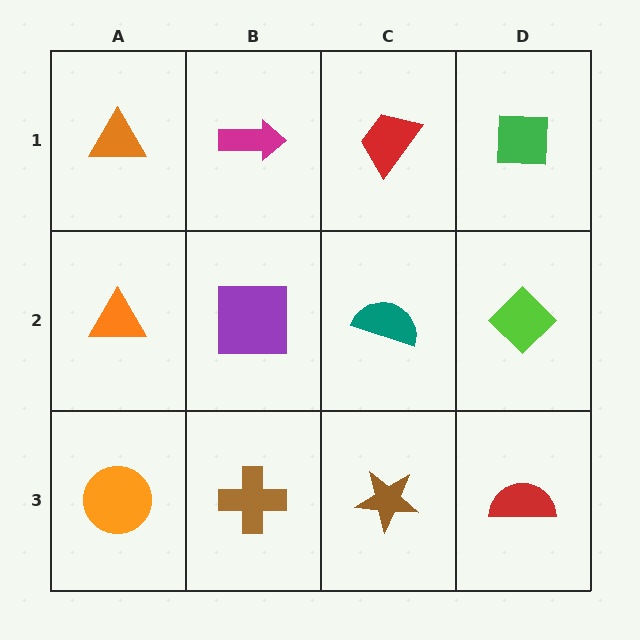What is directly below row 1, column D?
A lime diamond.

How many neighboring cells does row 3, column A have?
2.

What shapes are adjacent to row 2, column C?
A red trapezoid (row 1, column C), a brown star (row 3, column C), a purple square (row 2, column B), a lime diamond (row 2, column D).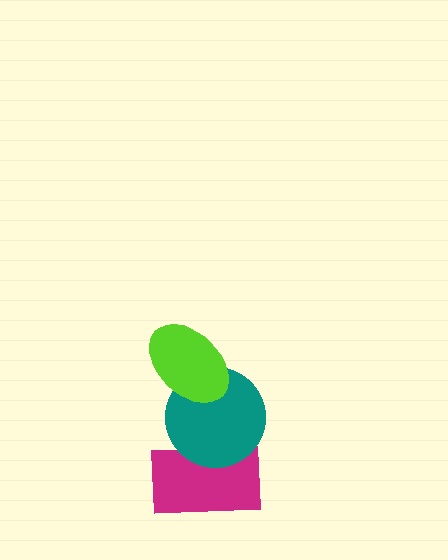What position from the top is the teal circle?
The teal circle is 2nd from the top.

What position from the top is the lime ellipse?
The lime ellipse is 1st from the top.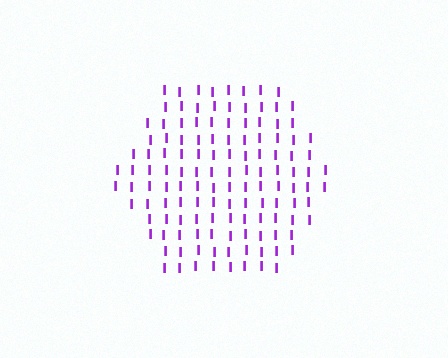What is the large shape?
The large shape is a hexagon.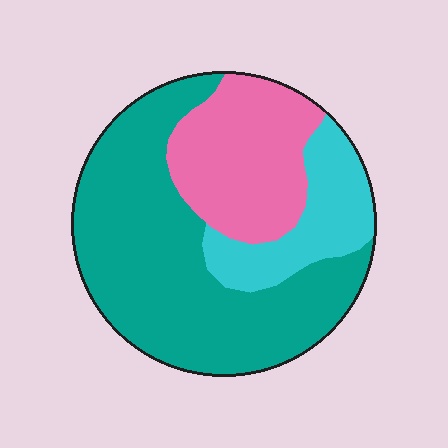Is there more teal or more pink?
Teal.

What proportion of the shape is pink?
Pink covers roughly 25% of the shape.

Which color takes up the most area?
Teal, at roughly 55%.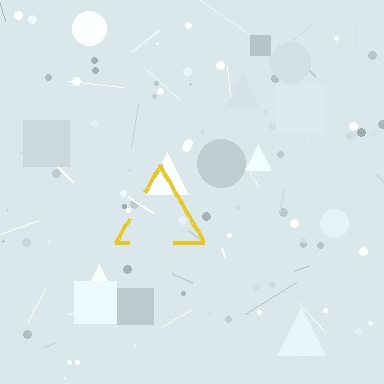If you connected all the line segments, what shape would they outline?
They would outline a triangle.